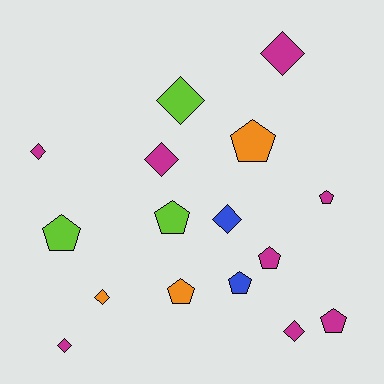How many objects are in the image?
There are 16 objects.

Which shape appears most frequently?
Diamond, with 8 objects.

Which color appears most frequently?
Magenta, with 8 objects.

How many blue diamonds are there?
There is 1 blue diamond.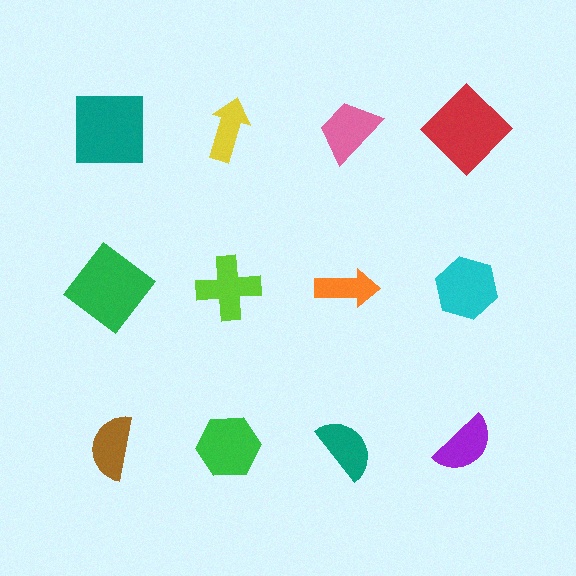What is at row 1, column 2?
A yellow arrow.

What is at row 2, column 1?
A green diamond.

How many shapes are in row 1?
4 shapes.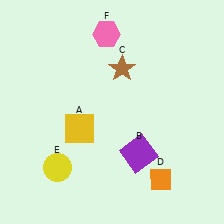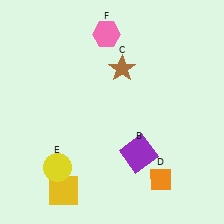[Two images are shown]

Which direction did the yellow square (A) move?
The yellow square (A) moved down.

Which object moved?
The yellow square (A) moved down.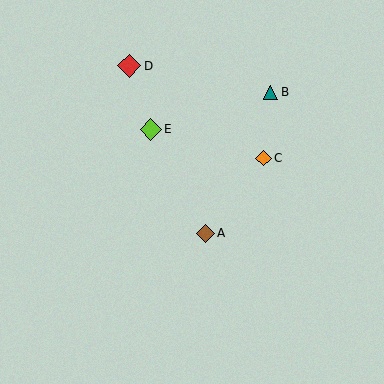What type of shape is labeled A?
Shape A is a brown diamond.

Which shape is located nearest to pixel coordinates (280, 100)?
The teal triangle (labeled B) at (271, 92) is nearest to that location.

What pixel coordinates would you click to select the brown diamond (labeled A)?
Click at (205, 233) to select the brown diamond A.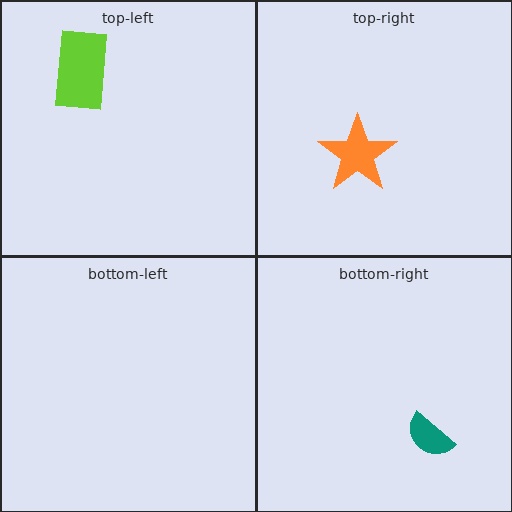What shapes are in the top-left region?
The lime rectangle.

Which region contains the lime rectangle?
The top-left region.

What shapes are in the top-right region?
The orange star.